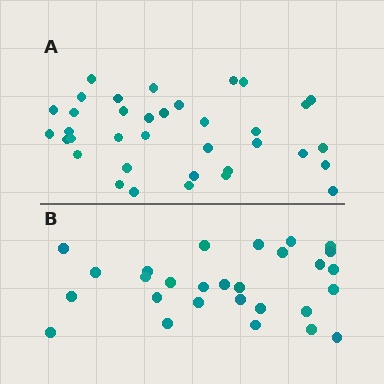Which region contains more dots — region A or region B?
Region A (the top region) has more dots.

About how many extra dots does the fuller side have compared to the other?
Region A has roughly 8 or so more dots than region B.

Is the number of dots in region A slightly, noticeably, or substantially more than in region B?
Region A has noticeably more, but not dramatically so. The ratio is roughly 1.3 to 1.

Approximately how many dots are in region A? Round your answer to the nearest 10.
About 40 dots. (The exact count is 36, which rounds to 40.)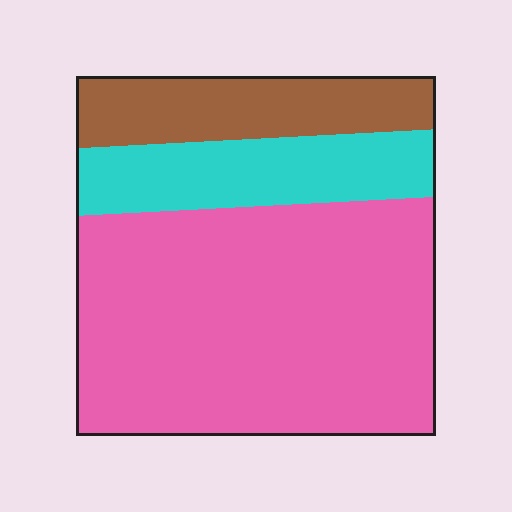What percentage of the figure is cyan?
Cyan takes up between a sixth and a third of the figure.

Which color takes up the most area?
Pink, at roughly 65%.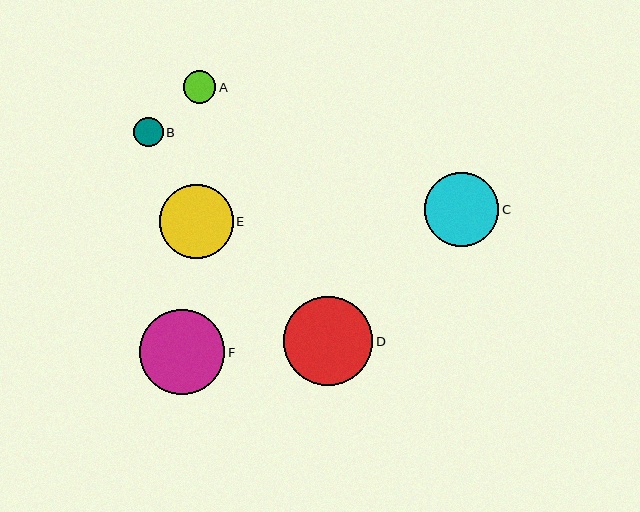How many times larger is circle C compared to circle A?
Circle C is approximately 2.3 times the size of circle A.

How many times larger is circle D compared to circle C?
Circle D is approximately 1.2 times the size of circle C.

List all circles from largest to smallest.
From largest to smallest: D, F, C, E, A, B.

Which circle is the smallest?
Circle B is the smallest with a size of approximately 29 pixels.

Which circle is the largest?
Circle D is the largest with a size of approximately 89 pixels.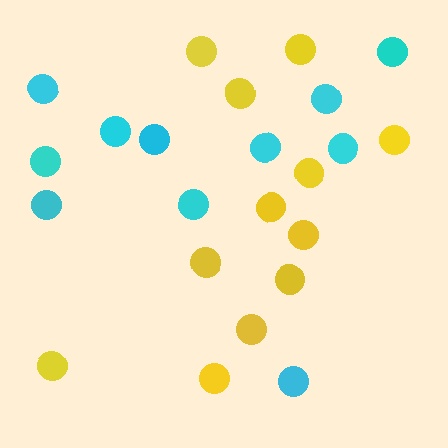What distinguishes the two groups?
There are 2 groups: one group of yellow circles (12) and one group of cyan circles (11).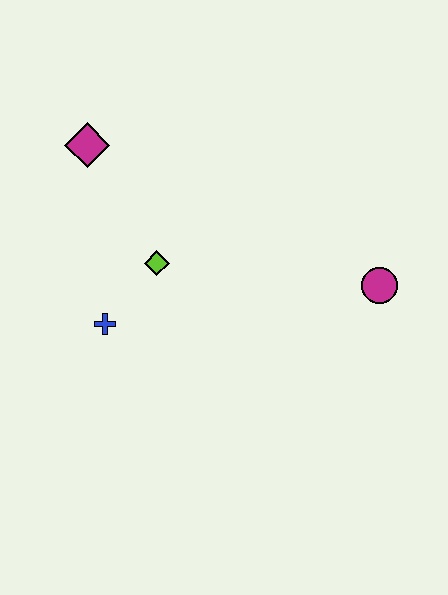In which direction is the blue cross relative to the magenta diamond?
The blue cross is below the magenta diamond.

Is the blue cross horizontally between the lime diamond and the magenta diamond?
Yes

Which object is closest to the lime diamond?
The blue cross is closest to the lime diamond.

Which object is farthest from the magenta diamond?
The magenta circle is farthest from the magenta diamond.